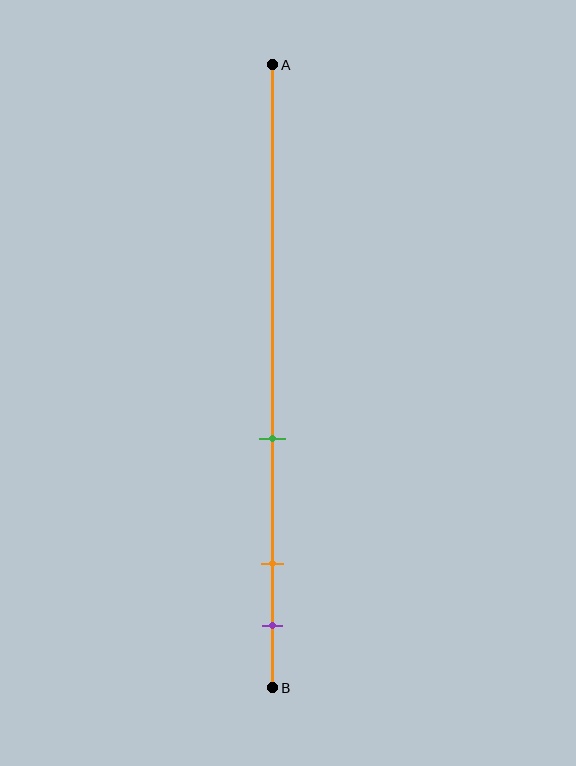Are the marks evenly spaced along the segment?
No, the marks are not evenly spaced.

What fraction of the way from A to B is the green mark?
The green mark is approximately 60% (0.6) of the way from A to B.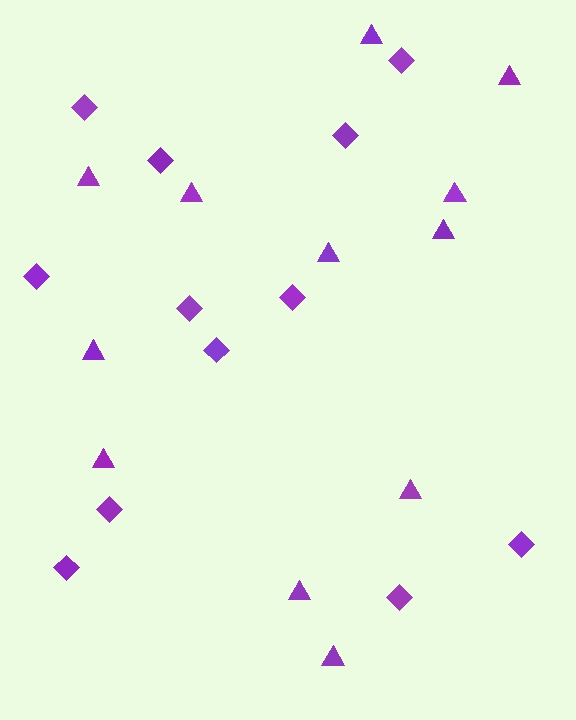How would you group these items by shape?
There are 2 groups: one group of triangles (12) and one group of diamonds (12).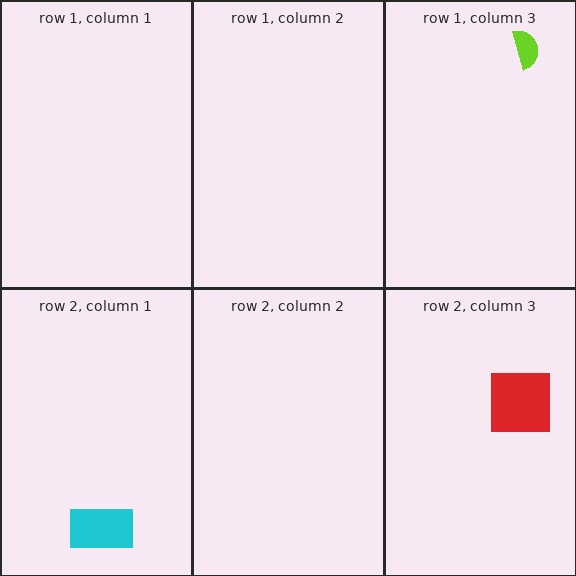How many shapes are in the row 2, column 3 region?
1.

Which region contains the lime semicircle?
The row 1, column 3 region.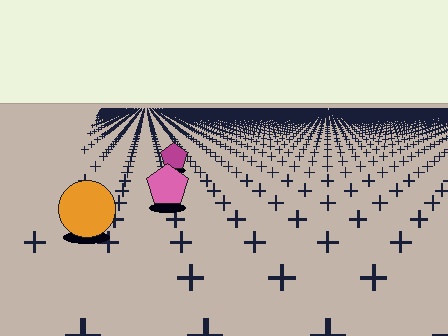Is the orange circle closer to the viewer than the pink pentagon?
Yes. The orange circle is closer — you can tell from the texture gradient: the ground texture is coarser near it.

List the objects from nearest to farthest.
From nearest to farthest: the orange circle, the pink pentagon, the magenta pentagon.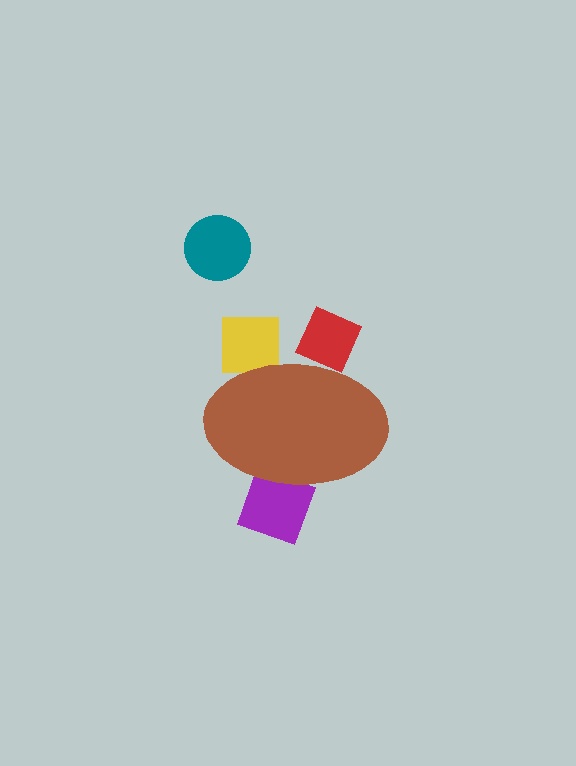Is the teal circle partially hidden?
No, the teal circle is fully visible.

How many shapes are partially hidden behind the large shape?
3 shapes are partially hidden.